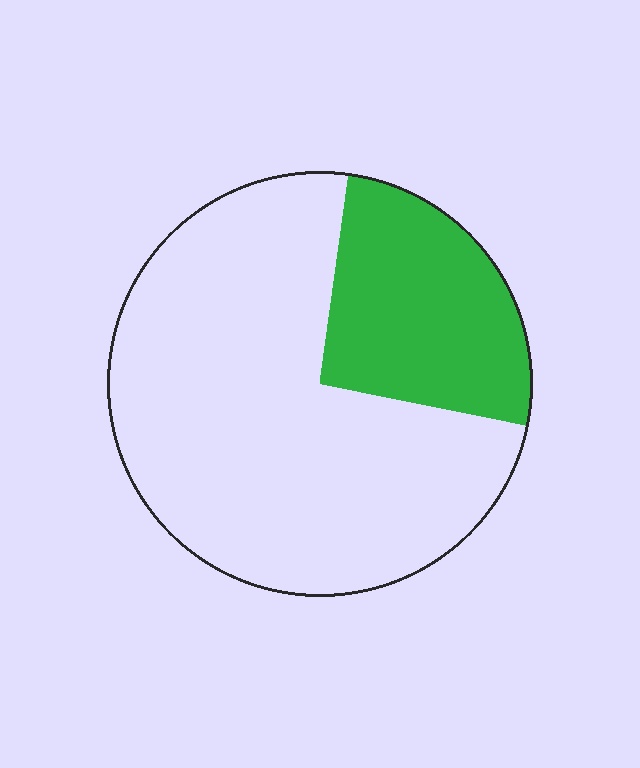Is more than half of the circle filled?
No.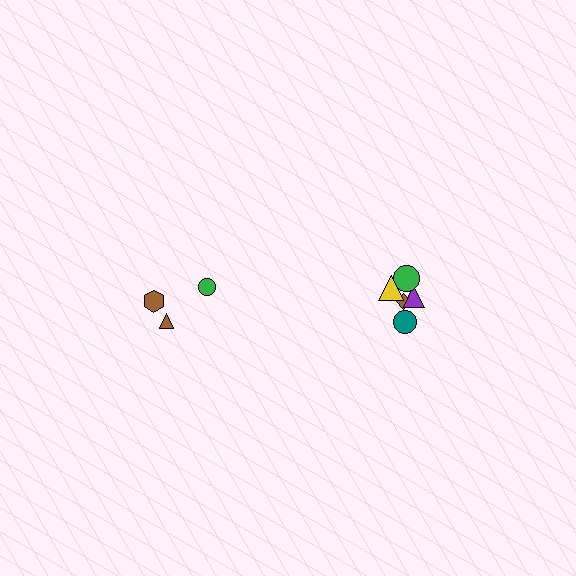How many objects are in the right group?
There are 6 objects.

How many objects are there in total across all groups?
There are 9 objects.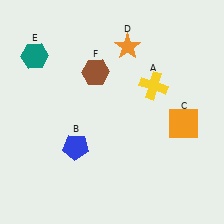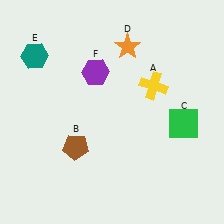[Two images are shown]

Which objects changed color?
B changed from blue to brown. C changed from orange to green. F changed from brown to purple.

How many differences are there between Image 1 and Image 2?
There are 3 differences between the two images.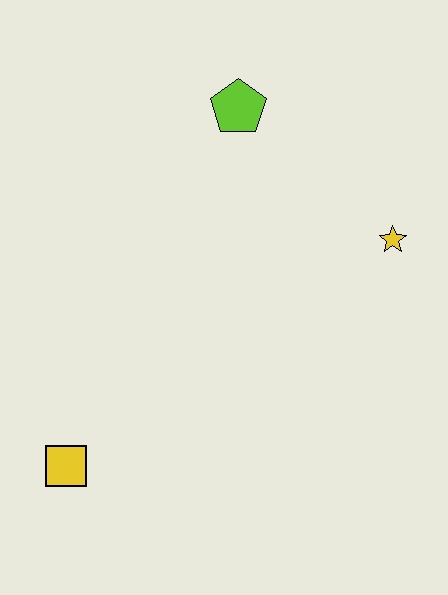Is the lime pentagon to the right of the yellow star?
No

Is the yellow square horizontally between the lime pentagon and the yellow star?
No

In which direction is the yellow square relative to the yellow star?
The yellow square is to the left of the yellow star.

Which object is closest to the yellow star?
The lime pentagon is closest to the yellow star.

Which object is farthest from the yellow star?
The yellow square is farthest from the yellow star.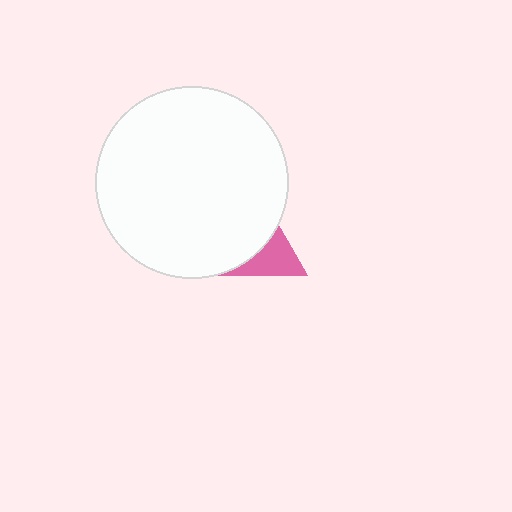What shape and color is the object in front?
The object in front is a white circle.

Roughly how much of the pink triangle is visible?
About half of it is visible (roughly 46%).